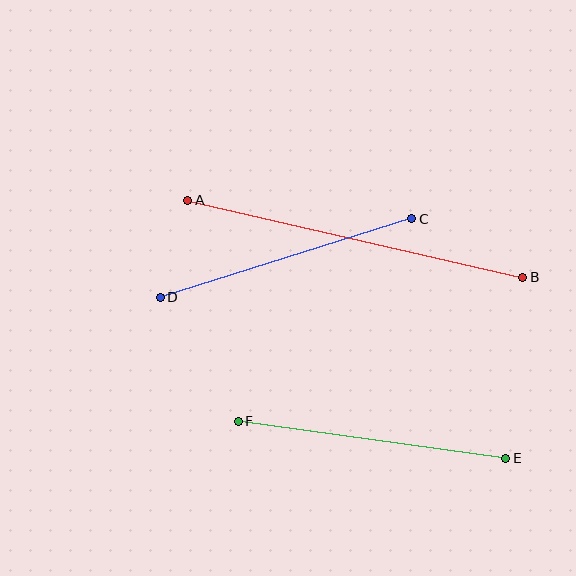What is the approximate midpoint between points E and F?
The midpoint is at approximately (372, 440) pixels.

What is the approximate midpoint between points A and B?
The midpoint is at approximately (355, 239) pixels.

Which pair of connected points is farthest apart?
Points A and B are farthest apart.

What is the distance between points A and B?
The distance is approximately 344 pixels.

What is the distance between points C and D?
The distance is approximately 263 pixels.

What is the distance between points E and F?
The distance is approximately 270 pixels.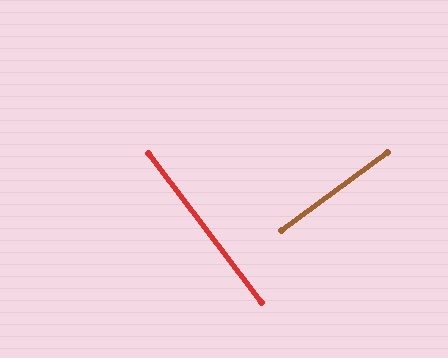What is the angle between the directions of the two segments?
Approximately 89 degrees.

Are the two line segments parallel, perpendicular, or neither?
Perpendicular — they meet at approximately 89°.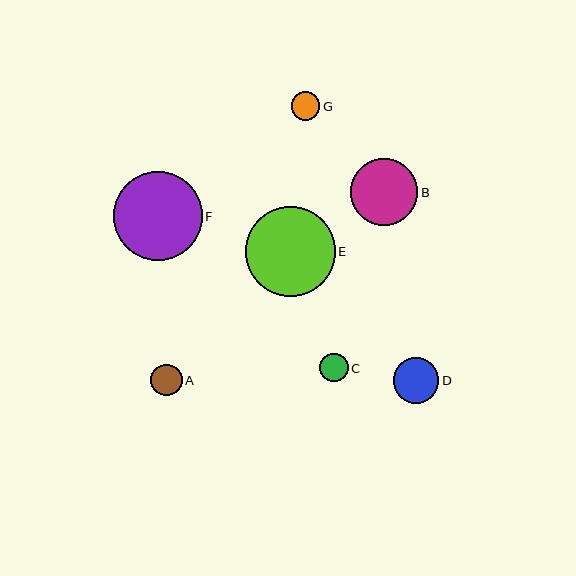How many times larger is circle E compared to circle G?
Circle E is approximately 3.1 times the size of circle G.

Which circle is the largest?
Circle E is the largest with a size of approximately 89 pixels.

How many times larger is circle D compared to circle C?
Circle D is approximately 1.6 times the size of circle C.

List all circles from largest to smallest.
From largest to smallest: E, F, B, D, A, G, C.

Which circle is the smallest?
Circle C is the smallest with a size of approximately 28 pixels.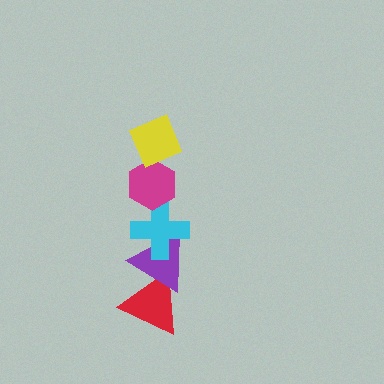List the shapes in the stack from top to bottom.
From top to bottom: the yellow diamond, the magenta hexagon, the cyan cross, the purple triangle, the red triangle.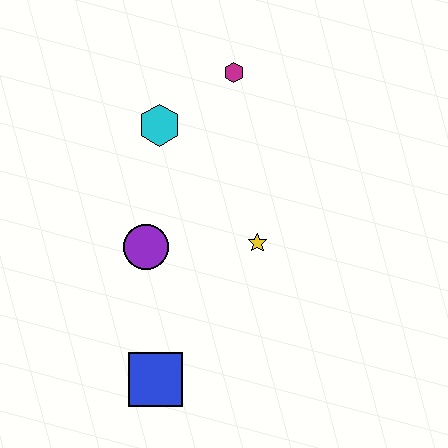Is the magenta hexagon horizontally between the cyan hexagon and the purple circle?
No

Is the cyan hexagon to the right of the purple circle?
Yes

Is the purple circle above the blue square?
Yes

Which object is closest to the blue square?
The purple circle is closest to the blue square.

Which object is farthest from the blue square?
The magenta hexagon is farthest from the blue square.